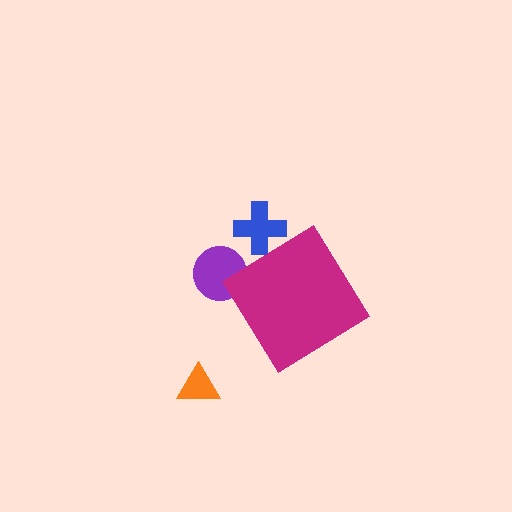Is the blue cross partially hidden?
Yes, the blue cross is partially hidden behind the magenta diamond.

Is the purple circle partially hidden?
Yes, the purple circle is partially hidden behind the magenta diamond.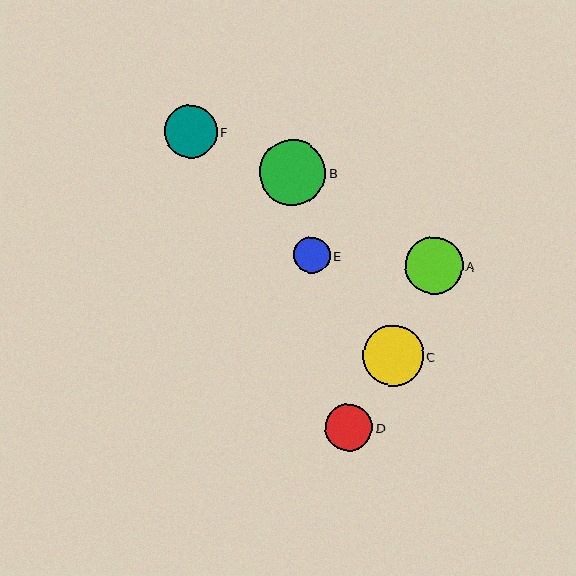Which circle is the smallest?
Circle E is the smallest with a size of approximately 37 pixels.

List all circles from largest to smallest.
From largest to smallest: B, C, A, F, D, E.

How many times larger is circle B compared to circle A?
Circle B is approximately 1.2 times the size of circle A.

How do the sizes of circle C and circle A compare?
Circle C and circle A are approximately the same size.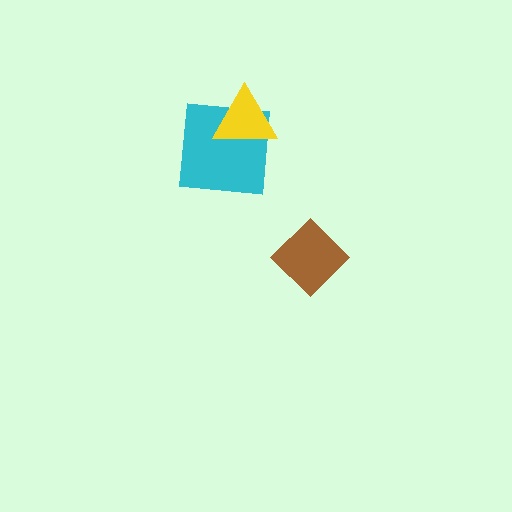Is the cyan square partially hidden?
Yes, it is partially covered by another shape.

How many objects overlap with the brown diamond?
0 objects overlap with the brown diamond.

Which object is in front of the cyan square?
The yellow triangle is in front of the cyan square.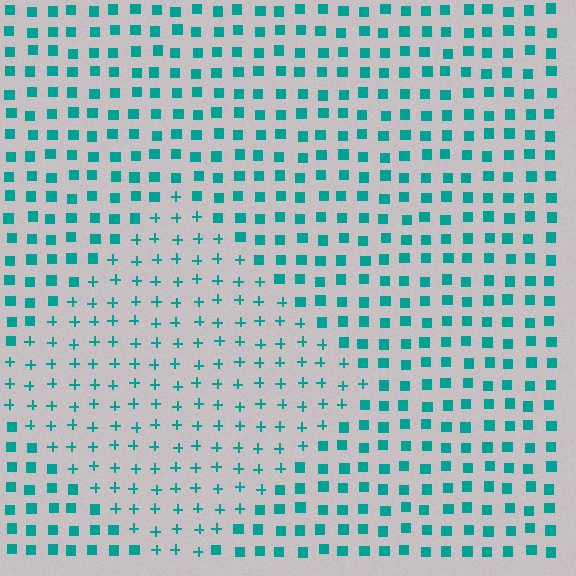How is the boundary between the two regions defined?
The boundary is defined by a change in element shape: plus signs inside vs. squares outside. All elements share the same color and spacing.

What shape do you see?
I see a diamond.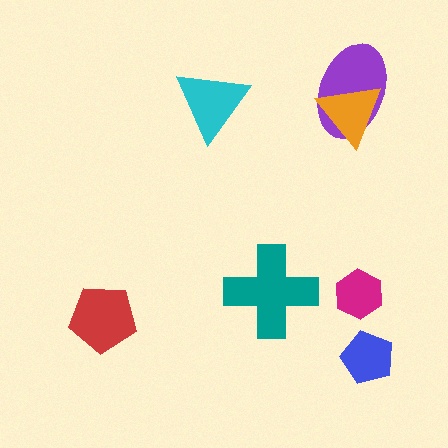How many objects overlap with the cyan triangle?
0 objects overlap with the cyan triangle.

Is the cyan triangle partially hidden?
No, no other shape covers it.